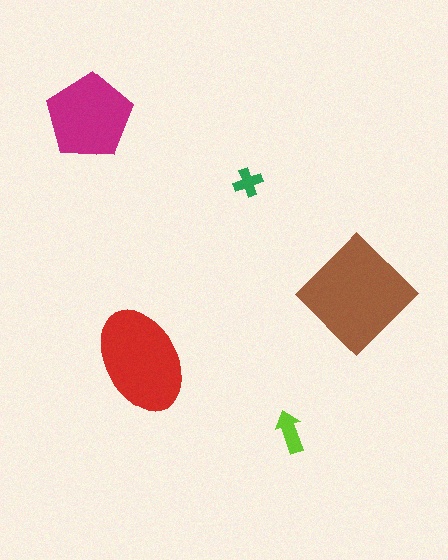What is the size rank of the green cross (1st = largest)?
5th.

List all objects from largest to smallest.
The brown diamond, the red ellipse, the magenta pentagon, the lime arrow, the green cross.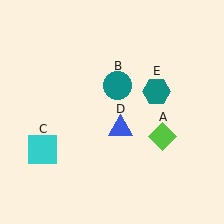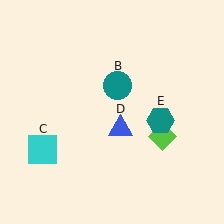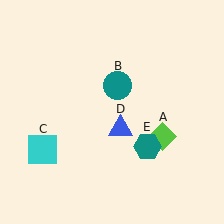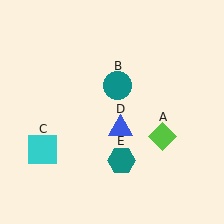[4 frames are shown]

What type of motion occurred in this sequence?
The teal hexagon (object E) rotated clockwise around the center of the scene.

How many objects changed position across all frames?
1 object changed position: teal hexagon (object E).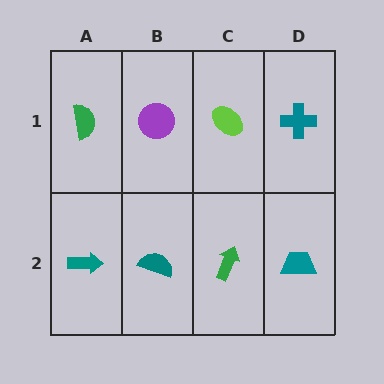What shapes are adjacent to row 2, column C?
A lime ellipse (row 1, column C), a teal semicircle (row 2, column B), a teal trapezoid (row 2, column D).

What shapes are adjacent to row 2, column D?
A teal cross (row 1, column D), a green arrow (row 2, column C).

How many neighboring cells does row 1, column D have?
2.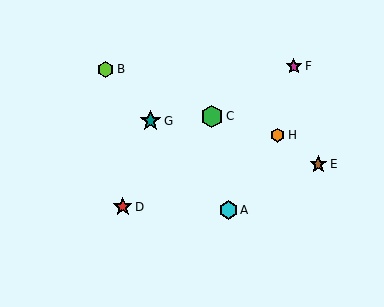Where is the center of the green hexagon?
The center of the green hexagon is at (212, 116).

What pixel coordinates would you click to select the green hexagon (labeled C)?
Click at (212, 116) to select the green hexagon C.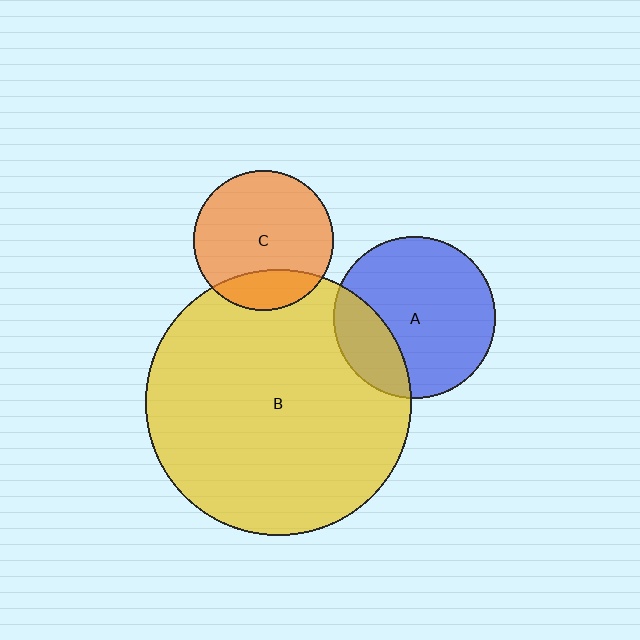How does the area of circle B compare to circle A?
Approximately 2.7 times.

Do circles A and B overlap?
Yes.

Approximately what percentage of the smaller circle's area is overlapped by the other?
Approximately 25%.